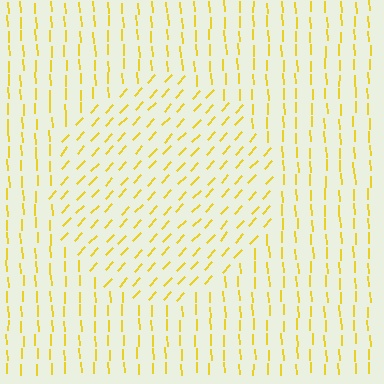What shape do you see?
I see a circle.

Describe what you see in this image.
The image is filled with small yellow line segments. A circle region in the image has lines oriented differently from the surrounding lines, creating a visible texture boundary.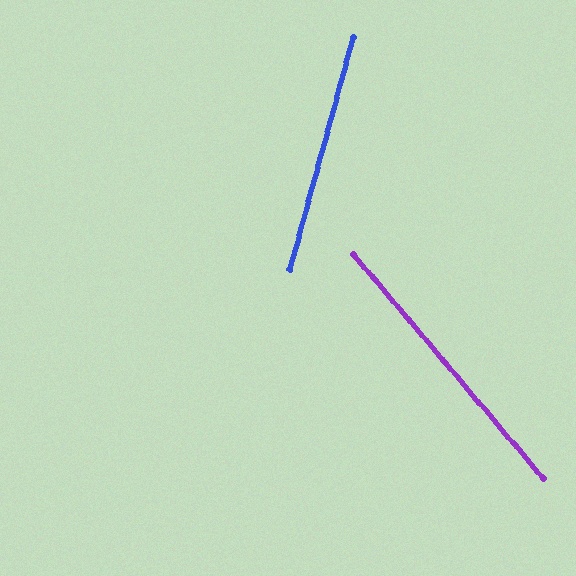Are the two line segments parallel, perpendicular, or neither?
Neither parallel nor perpendicular — they differ by about 56°.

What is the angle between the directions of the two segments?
Approximately 56 degrees.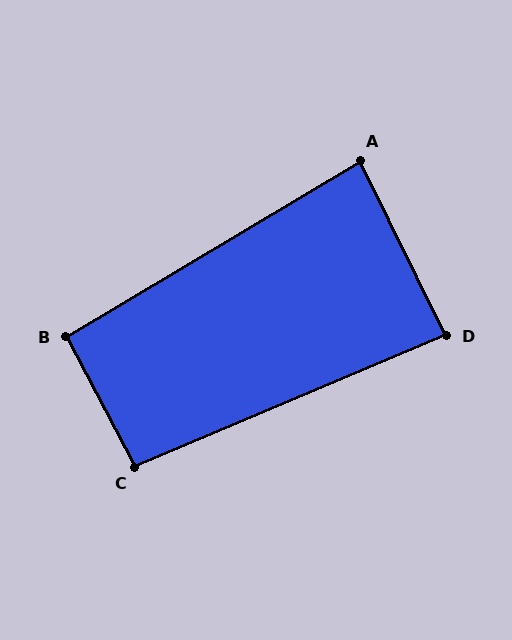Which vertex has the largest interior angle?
C, at approximately 95 degrees.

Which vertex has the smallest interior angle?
A, at approximately 85 degrees.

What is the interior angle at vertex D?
Approximately 87 degrees (approximately right).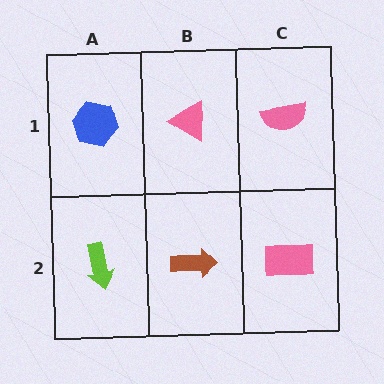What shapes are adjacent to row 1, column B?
A brown arrow (row 2, column B), a blue hexagon (row 1, column A), a pink semicircle (row 1, column C).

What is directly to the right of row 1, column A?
A pink triangle.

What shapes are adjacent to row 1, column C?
A pink rectangle (row 2, column C), a pink triangle (row 1, column B).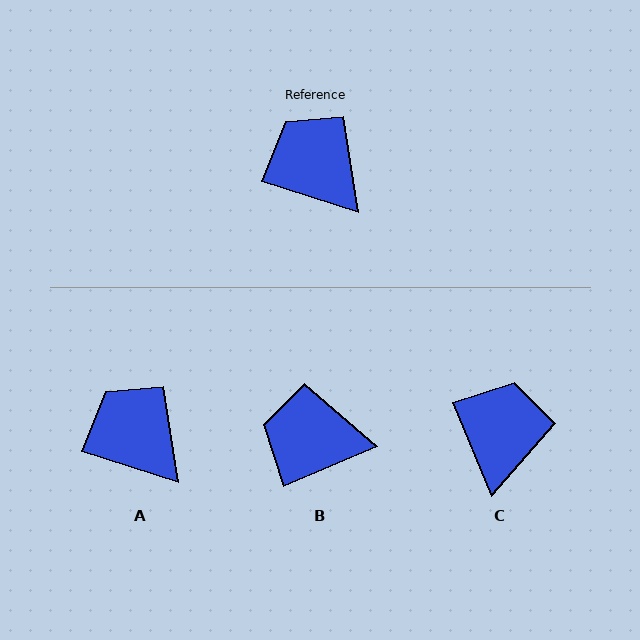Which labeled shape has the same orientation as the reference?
A.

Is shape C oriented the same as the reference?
No, it is off by about 50 degrees.